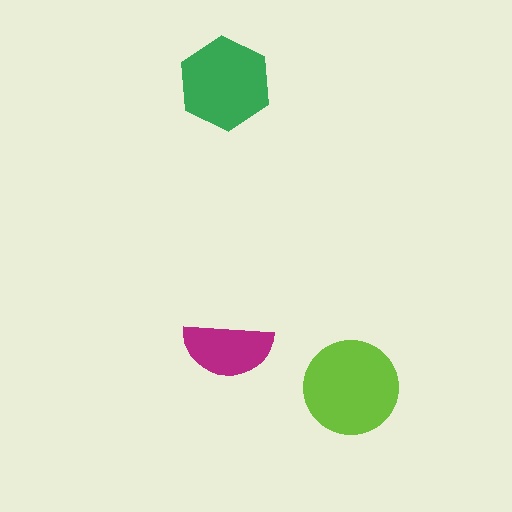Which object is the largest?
The lime circle.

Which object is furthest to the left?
The green hexagon is leftmost.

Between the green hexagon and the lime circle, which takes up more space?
The lime circle.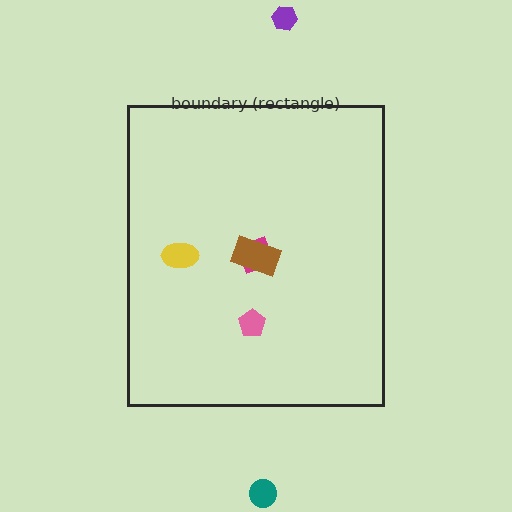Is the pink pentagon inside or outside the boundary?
Inside.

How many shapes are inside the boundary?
4 inside, 2 outside.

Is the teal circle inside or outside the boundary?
Outside.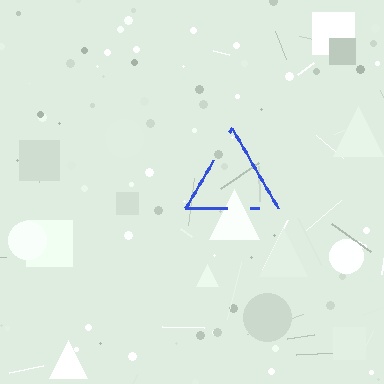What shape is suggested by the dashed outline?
The dashed outline suggests a triangle.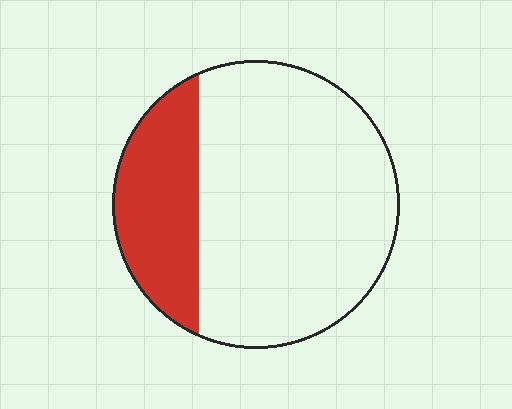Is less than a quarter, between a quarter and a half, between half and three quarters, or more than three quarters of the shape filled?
Between a quarter and a half.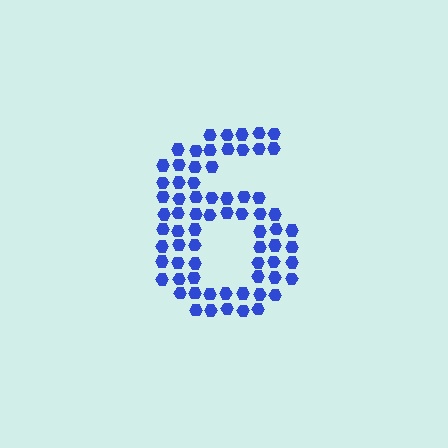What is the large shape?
The large shape is the digit 6.